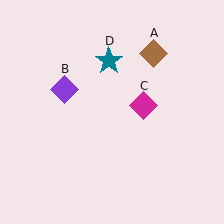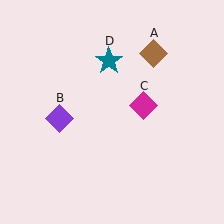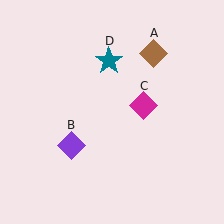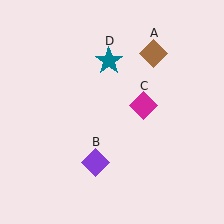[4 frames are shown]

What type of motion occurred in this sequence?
The purple diamond (object B) rotated counterclockwise around the center of the scene.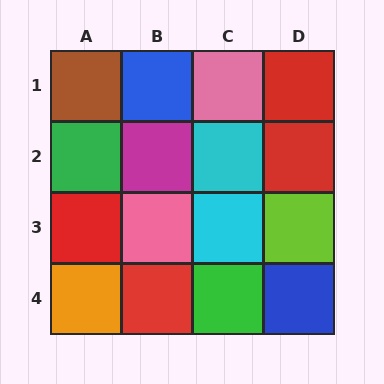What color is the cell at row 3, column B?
Pink.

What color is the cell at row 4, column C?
Green.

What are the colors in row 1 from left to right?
Brown, blue, pink, red.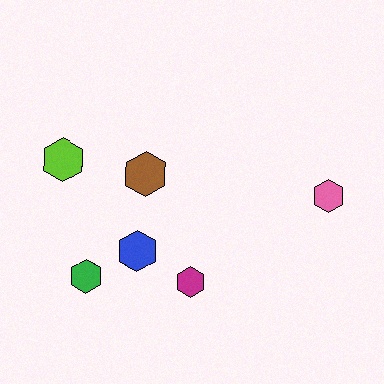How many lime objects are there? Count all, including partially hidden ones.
There is 1 lime object.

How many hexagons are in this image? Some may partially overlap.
There are 6 hexagons.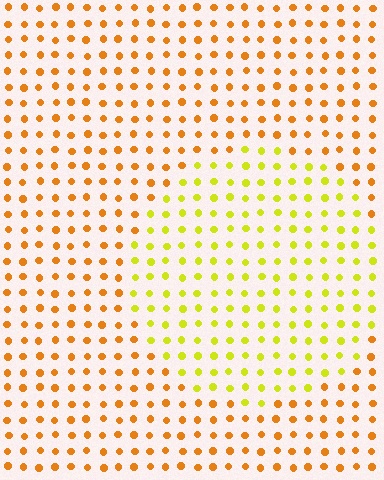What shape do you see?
I see a circle.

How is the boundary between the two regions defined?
The boundary is defined purely by a slight shift in hue (about 37 degrees). Spacing, size, and orientation are identical on both sides.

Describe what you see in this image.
The image is filled with small orange elements in a uniform arrangement. A circle-shaped region is visible where the elements are tinted to a slightly different hue, forming a subtle color boundary.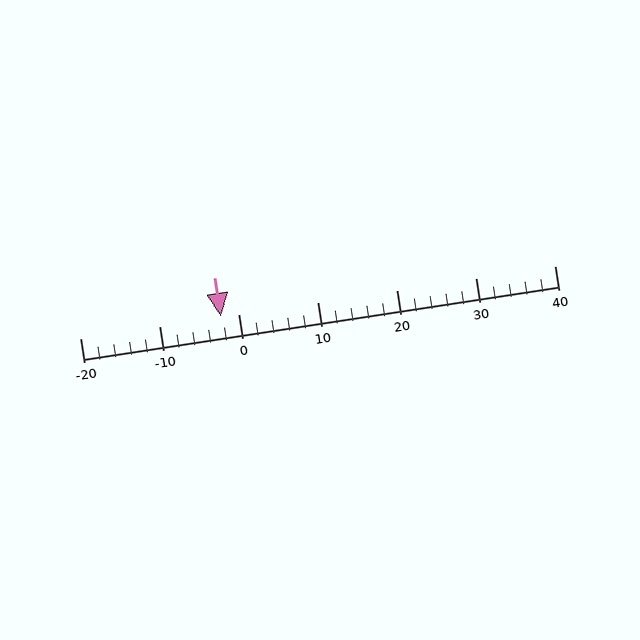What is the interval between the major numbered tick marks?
The major tick marks are spaced 10 units apart.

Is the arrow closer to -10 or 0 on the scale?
The arrow is closer to 0.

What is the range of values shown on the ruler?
The ruler shows values from -20 to 40.